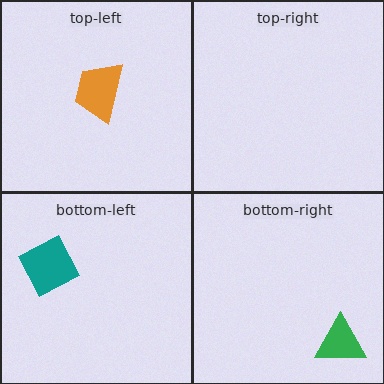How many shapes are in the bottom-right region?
1.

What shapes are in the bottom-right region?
The green triangle.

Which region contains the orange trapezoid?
The top-left region.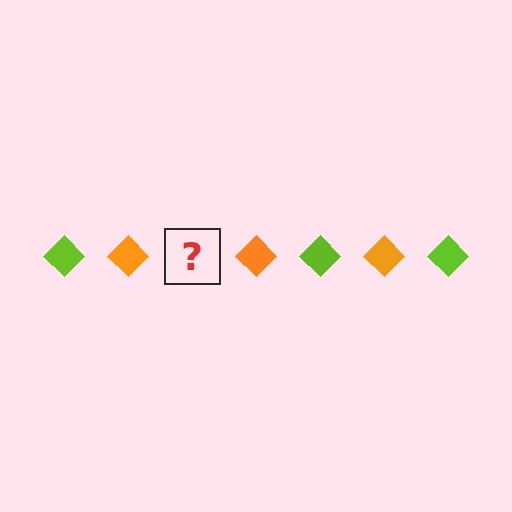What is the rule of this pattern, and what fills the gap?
The rule is that the pattern cycles through lime, orange diamonds. The gap should be filled with a lime diamond.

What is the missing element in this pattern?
The missing element is a lime diamond.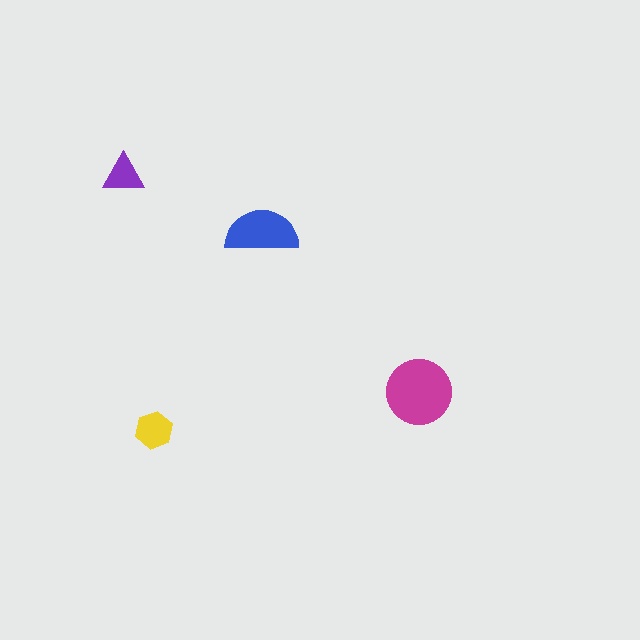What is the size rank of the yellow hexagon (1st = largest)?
3rd.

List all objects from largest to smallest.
The magenta circle, the blue semicircle, the yellow hexagon, the purple triangle.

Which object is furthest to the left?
The purple triangle is leftmost.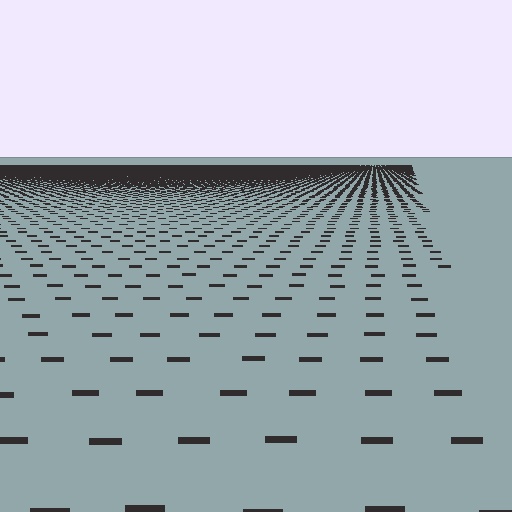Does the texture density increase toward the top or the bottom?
Density increases toward the top.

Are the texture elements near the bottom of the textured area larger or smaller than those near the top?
Larger. Near the bottom, elements are closer to the viewer and appear at a bigger on-screen size.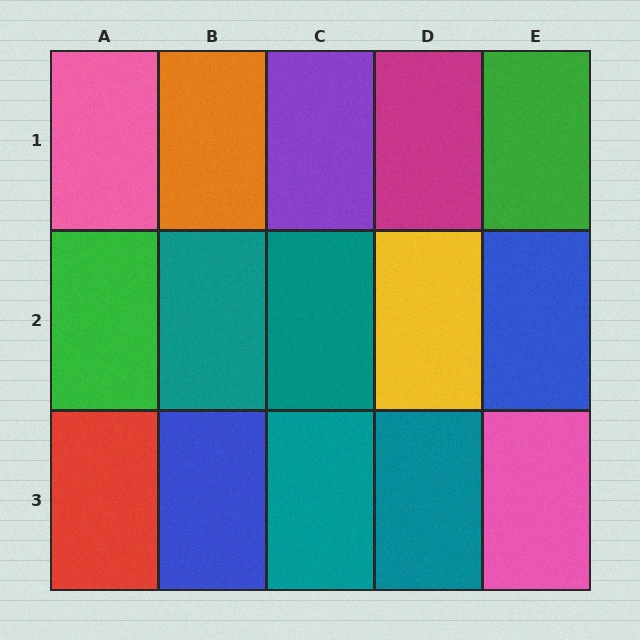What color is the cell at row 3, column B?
Blue.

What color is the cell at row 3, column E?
Pink.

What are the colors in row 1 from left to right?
Pink, orange, purple, magenta, green.